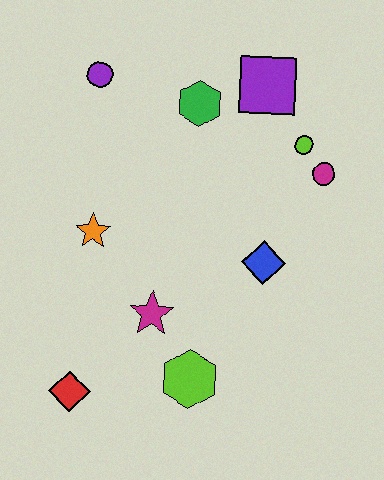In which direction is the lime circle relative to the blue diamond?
The lime circle is above the blue diamond.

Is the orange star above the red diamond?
Yes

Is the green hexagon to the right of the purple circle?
Yes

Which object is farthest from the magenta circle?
The red diamond is farthest from the magenta circle.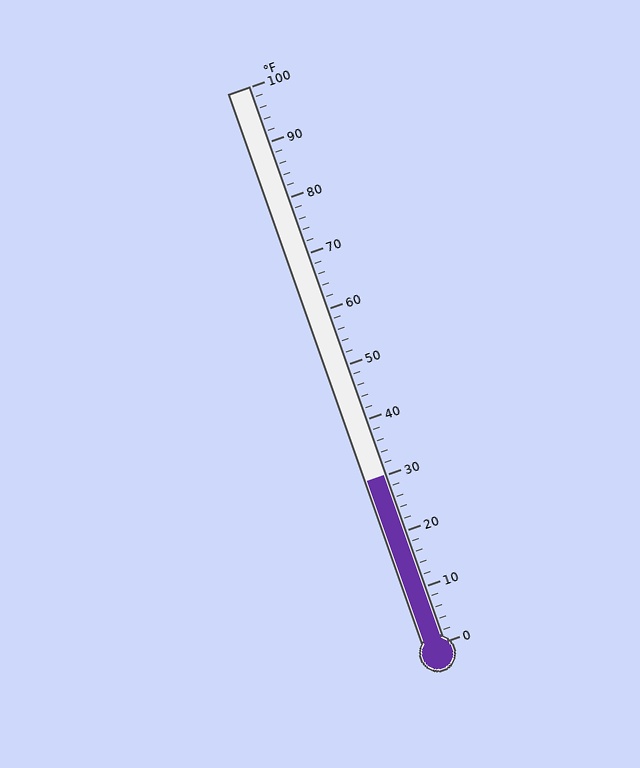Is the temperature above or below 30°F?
The temperature is at 30°F.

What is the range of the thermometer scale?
The thermometer scale ranges from 0°F to 100°F.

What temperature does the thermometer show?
The thermometer shows approximately 30°F.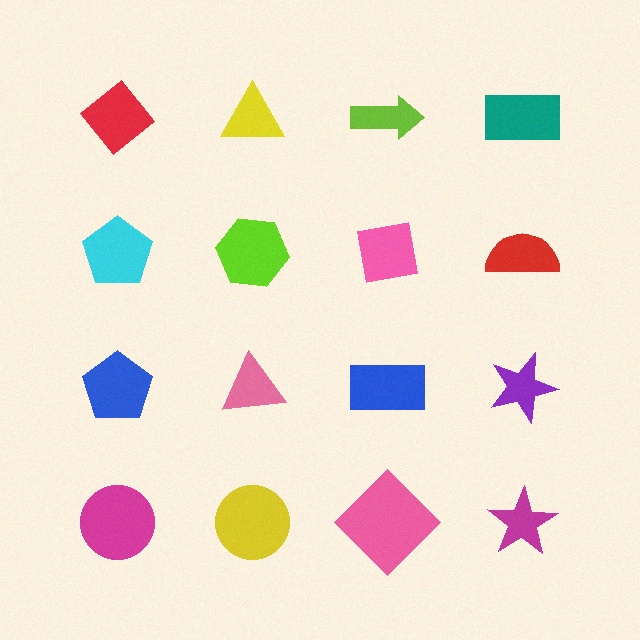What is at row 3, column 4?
A purple star.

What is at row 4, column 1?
A magenta circle.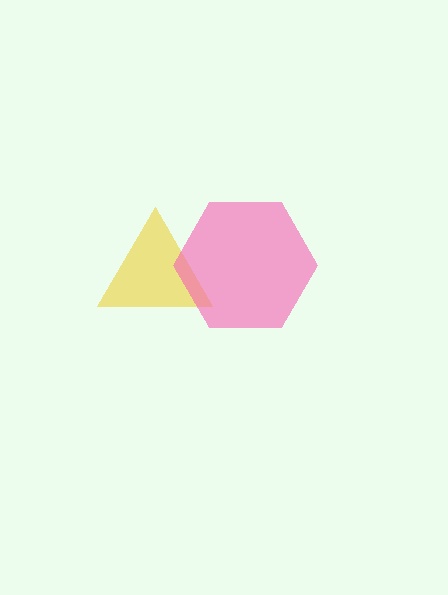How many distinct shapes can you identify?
There are 2 distinct shapes: a yellow triangle, a pink hexagon.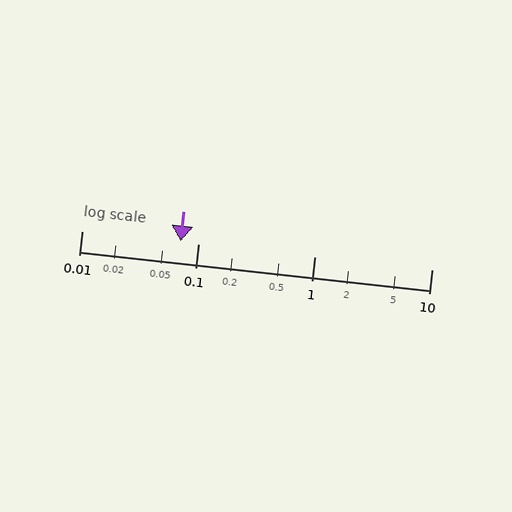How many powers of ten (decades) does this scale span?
The scale spans 3 decades, from 0.01 to 10.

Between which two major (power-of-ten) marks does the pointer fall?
The pointer is between 0.01 and 0.1.